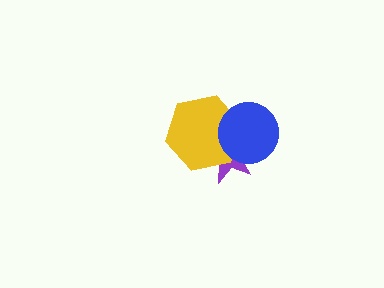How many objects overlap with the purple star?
2 objects overlap with the purple star.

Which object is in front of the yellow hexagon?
The blue circle is in front of the yellow hexagon.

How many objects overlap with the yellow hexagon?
2 objects overlap with the yellow hexagon.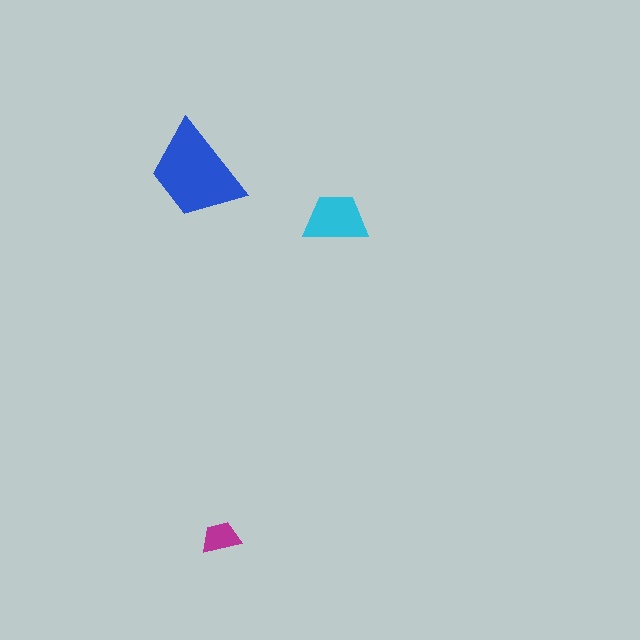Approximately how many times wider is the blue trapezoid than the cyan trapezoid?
About 1.5 times wider.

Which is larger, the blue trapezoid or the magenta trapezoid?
The blue one.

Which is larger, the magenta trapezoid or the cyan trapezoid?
The cyan one.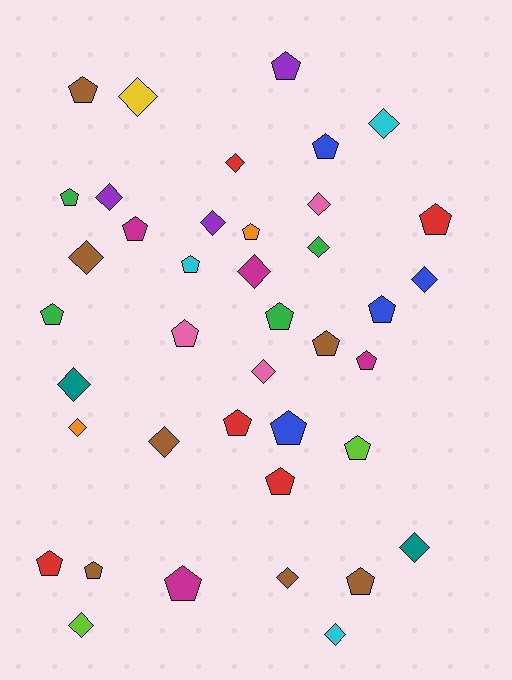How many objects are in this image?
There are 40 objects.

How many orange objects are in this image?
There are 2 orange objects.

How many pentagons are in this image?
There are 22 pentagons.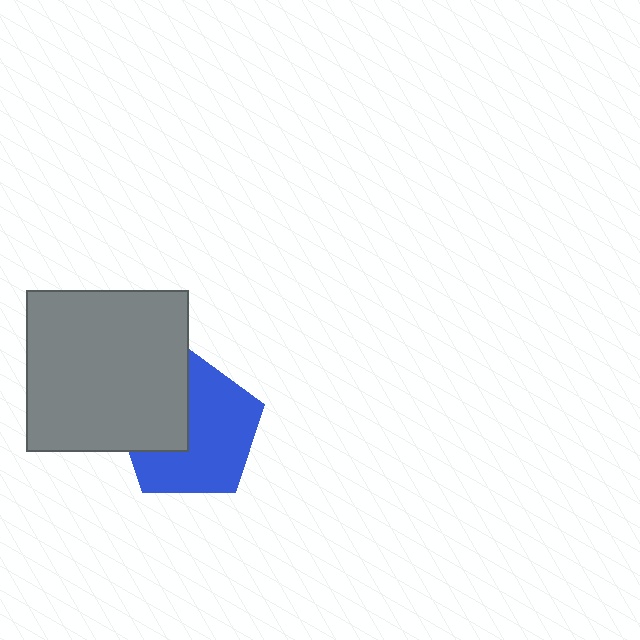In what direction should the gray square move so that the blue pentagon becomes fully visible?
The gray square should move left. That is the shortest direction to clear the overlap and leave the blue pentagon fully visible.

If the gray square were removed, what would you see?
You would see the complete blue pentagon.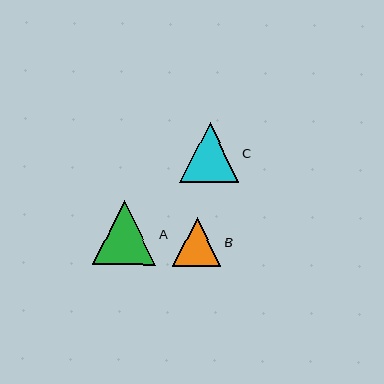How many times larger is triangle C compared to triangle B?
Triangle C is approximately 1.2 times the size of triangle B.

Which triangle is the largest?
Triangle A is the largest with a size of approximately 63 pixels.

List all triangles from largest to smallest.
From largest to smallest: A, C, B.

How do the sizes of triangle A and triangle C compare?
Triangle A and triangle C are approximately the same size.